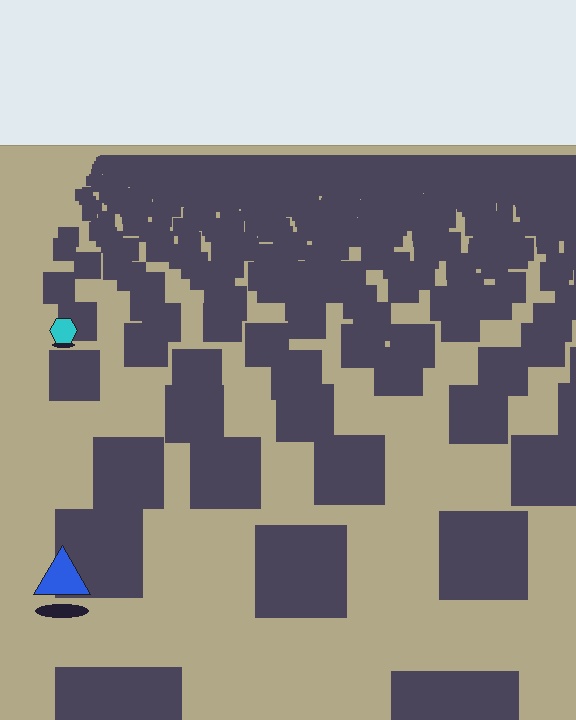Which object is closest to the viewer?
The blue triangle is closest. The texture marks near it are larger and more spread out.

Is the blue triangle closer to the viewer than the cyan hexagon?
Yes. The blue triangle is closer — you can tell from the texture gradient: the ground texture is coarser near it.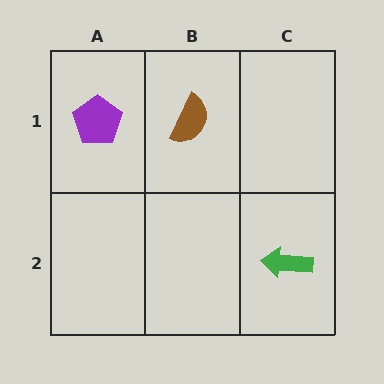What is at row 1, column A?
A purple pentagon.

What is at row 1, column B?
A brown semicircle.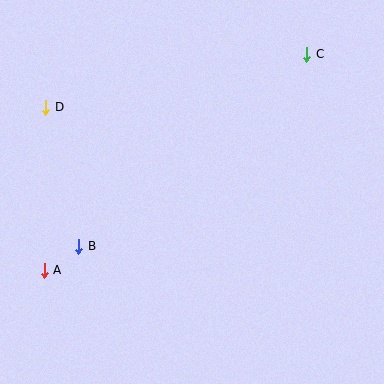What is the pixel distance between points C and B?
The distance between C and B is 298 pixels.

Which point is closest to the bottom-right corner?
Point B is closest to the bottom-right corner.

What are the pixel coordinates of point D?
Point D is at (46, 107).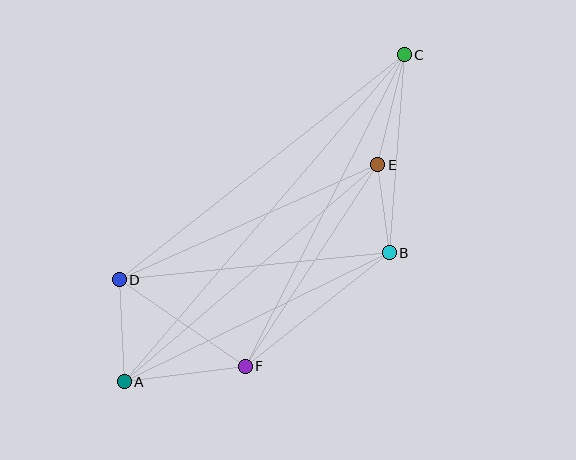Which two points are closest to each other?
Points B and E are closest to each other.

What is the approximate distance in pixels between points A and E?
The distance between A and E is approximately 333 pixels.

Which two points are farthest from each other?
Points A and C are farthest from each other.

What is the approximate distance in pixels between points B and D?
The distance between B and D is approximately 271 pixels.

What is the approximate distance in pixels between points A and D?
The distance between A and D is approximately 102 pixels.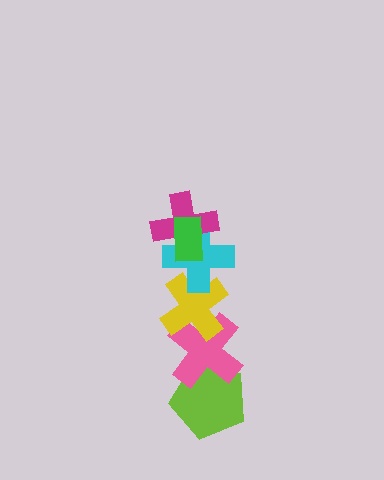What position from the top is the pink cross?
The pink cross is 5th from the top.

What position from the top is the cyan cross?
The cyan cross is 3rd from the top.